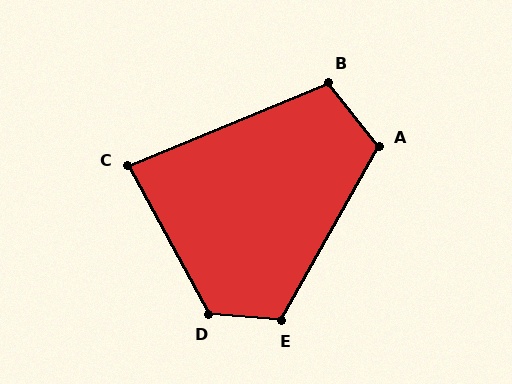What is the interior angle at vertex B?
Approximately 106 degrees (obtuse).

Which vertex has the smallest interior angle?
C, at approximately 84 degrees.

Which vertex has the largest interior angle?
D, at approximately 123 degrees.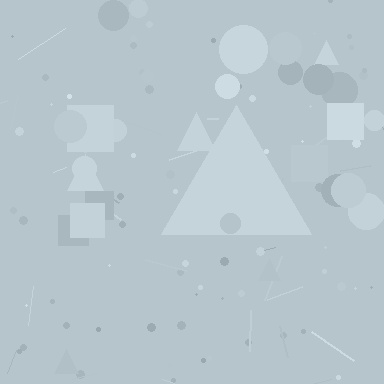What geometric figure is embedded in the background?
A triangle is embedded in the background.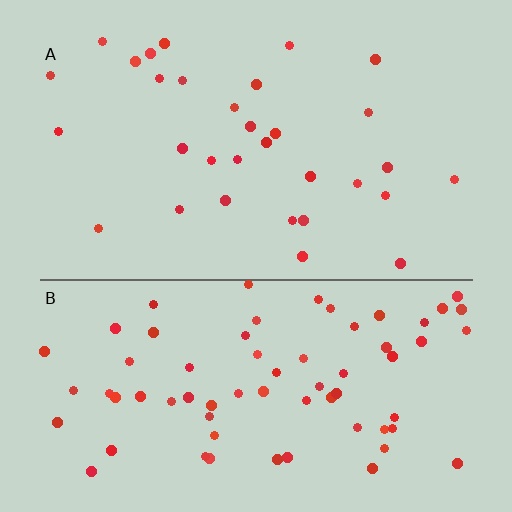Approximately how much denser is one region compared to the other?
Approximately 2.2× — region B over region A.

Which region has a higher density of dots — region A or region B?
B (the bottom).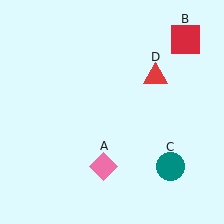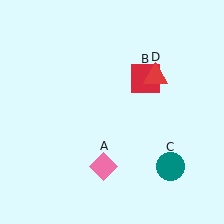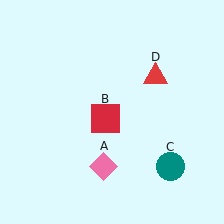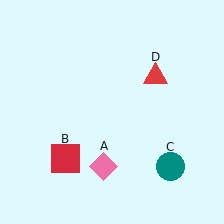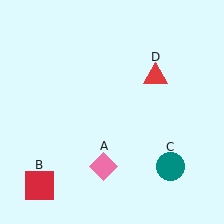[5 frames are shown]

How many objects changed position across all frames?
1 object changed position: red square (object B).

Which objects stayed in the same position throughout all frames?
Pink diamond (object A) and teal circle (object C) and red triangle (object D) remained stationary.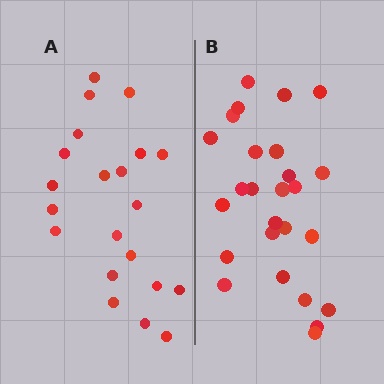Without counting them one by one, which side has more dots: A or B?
Region B (the right region) has more dots.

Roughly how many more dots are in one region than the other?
Region B has about 5 more dots than region A.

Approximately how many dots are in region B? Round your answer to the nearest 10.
About 30 dots. (The exact count is 26, which rounds to 30.)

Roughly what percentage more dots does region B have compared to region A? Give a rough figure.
About 25% more.